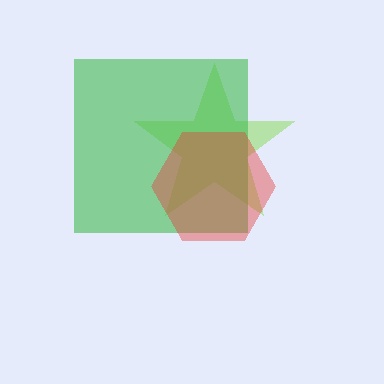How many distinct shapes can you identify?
There are 3 distinct shapes: a lime star, a green square, a red hexagon.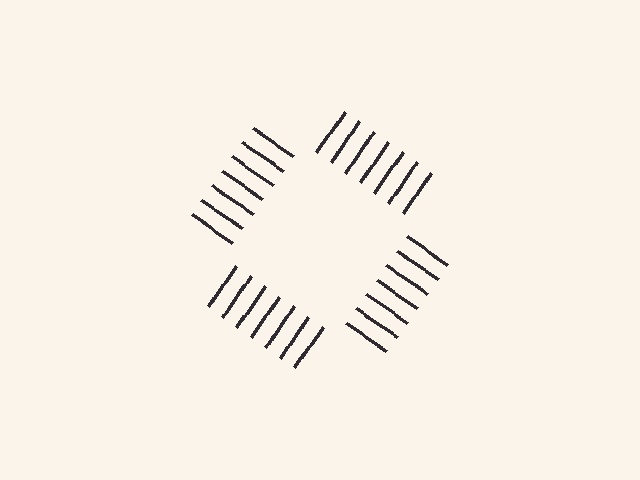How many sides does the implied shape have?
4 sides — the line-ends trace a square.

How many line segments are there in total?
28 — 7 along each of the 4 edges.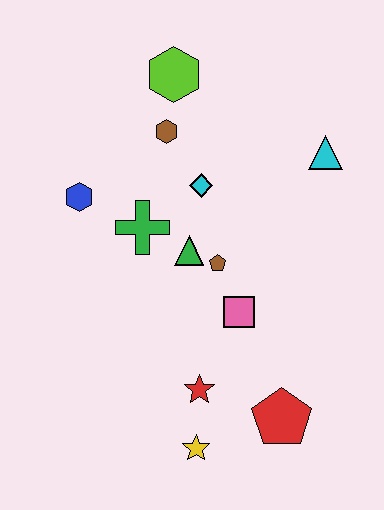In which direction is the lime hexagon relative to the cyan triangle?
The lime hexagon is to the left of the cyan triangle.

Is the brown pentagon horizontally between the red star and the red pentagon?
Yes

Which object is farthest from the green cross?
The red pentagon is farthest from the green cross.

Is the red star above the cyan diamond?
No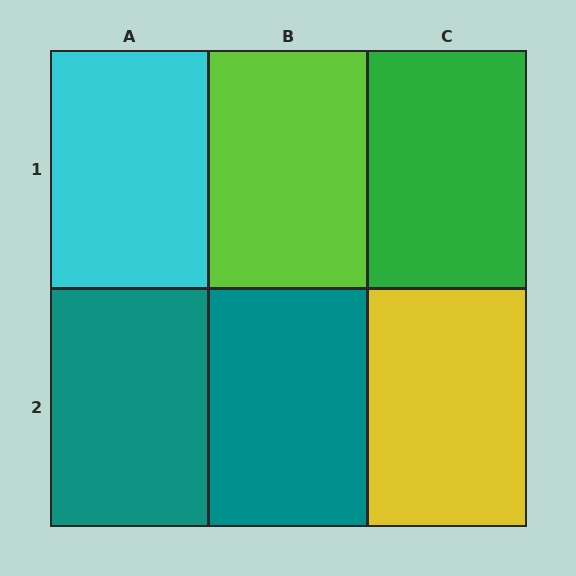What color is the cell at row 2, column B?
Teal.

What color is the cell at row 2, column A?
Teal.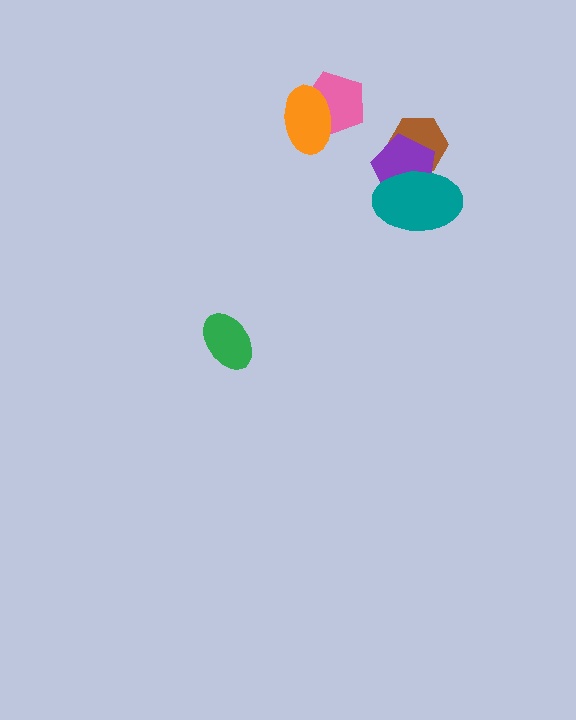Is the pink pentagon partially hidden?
Yes, it is partially covered by another shape.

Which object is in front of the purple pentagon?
The teal ellipse is in front of the purple pentagon.